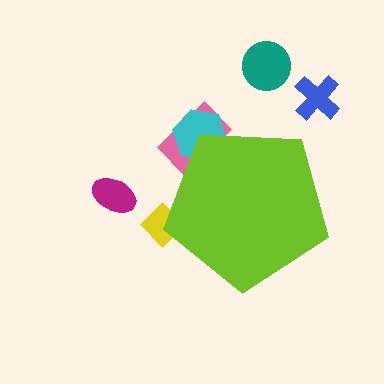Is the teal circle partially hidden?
No, the teal circle is fully visible.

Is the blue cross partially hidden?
No, the blue cross is fully visible.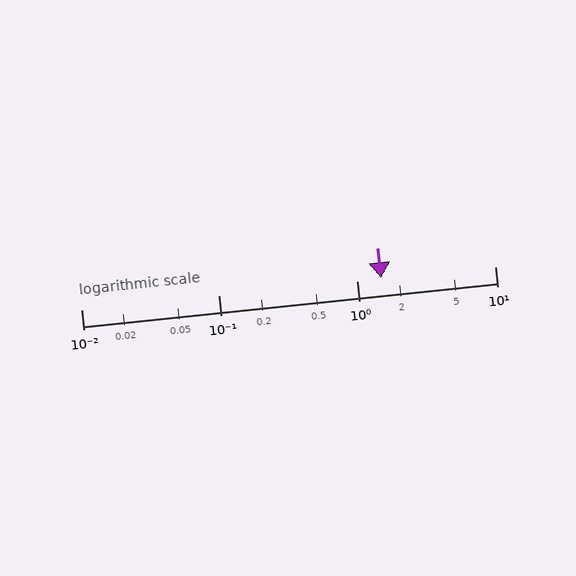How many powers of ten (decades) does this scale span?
The scale spans 3 decades, from 0.01 to 10.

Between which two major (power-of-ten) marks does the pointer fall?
The pointer is between 1 and 10.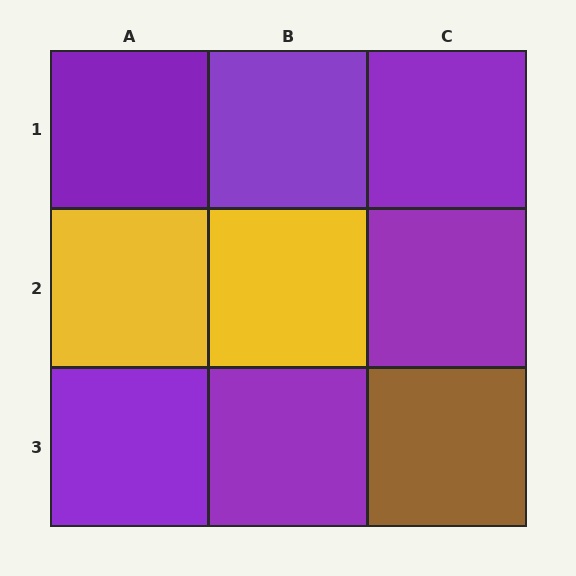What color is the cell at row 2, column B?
Yellow.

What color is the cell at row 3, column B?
Purple.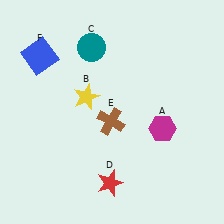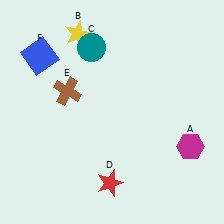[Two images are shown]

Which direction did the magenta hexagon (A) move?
The magenta hexagon (A) moved right.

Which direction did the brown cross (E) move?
The brown cross (E) moved left.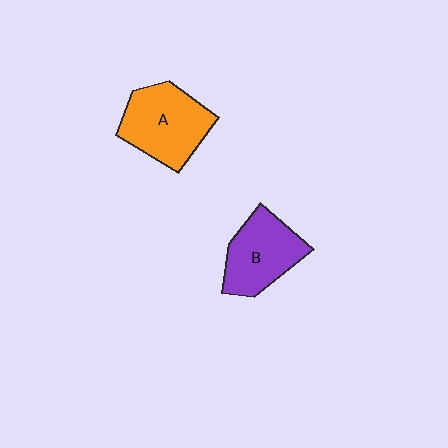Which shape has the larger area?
Shape A (orange).